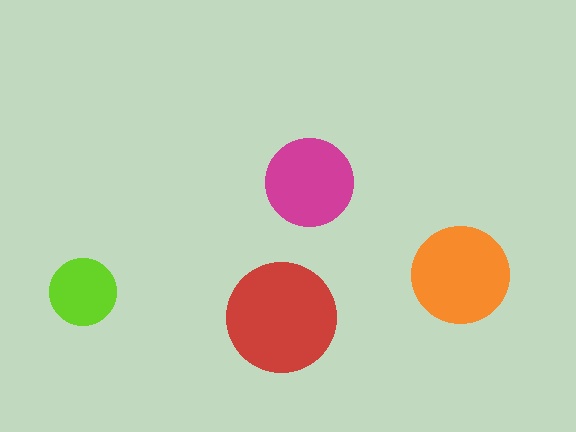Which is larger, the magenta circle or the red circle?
The red one.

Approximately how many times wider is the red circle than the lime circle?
About 1.5 times wider.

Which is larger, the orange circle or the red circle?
The red one.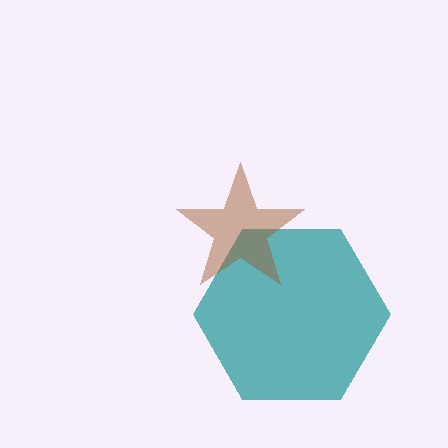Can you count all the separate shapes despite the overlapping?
Yes, there are 2 separate shapes.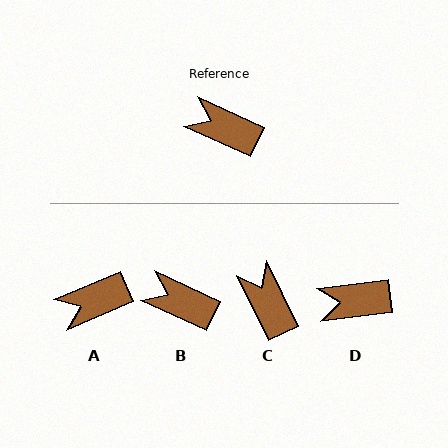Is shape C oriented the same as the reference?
No, it is off by about 39 degrees.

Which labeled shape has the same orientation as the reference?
B.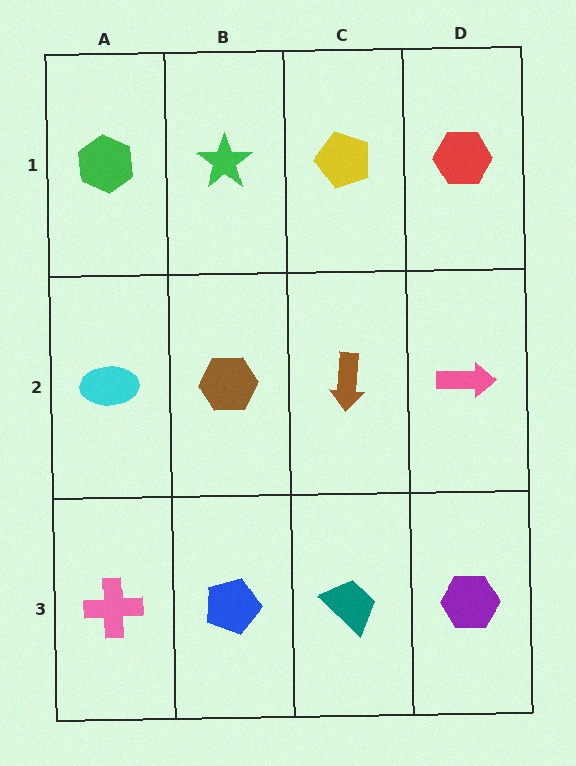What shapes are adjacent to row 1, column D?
A pink arrow (row 2, column D), a yellow pentagon (row 1, column C).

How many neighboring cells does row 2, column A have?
3.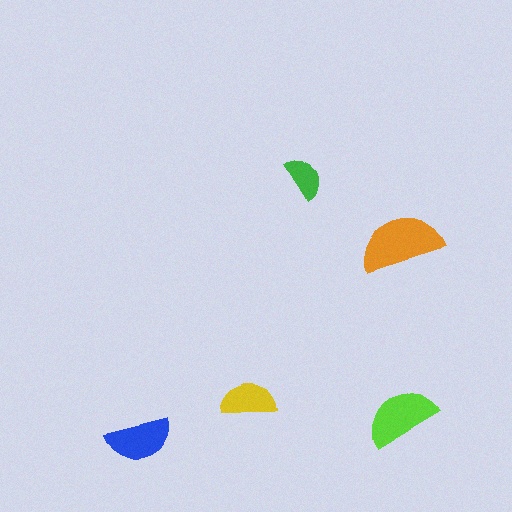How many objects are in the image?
There are 5 objects in the image.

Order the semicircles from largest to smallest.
the orange one, the lime one, the blue one, the yellow one, the green one.